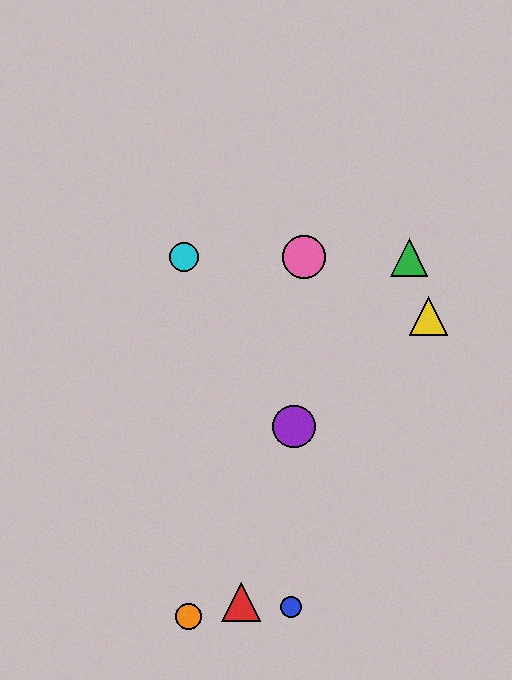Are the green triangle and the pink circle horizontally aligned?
Yes, both are at y≈257.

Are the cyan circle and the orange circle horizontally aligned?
No, the cyan circle is at y≈257 and the orange circle is at y≈617.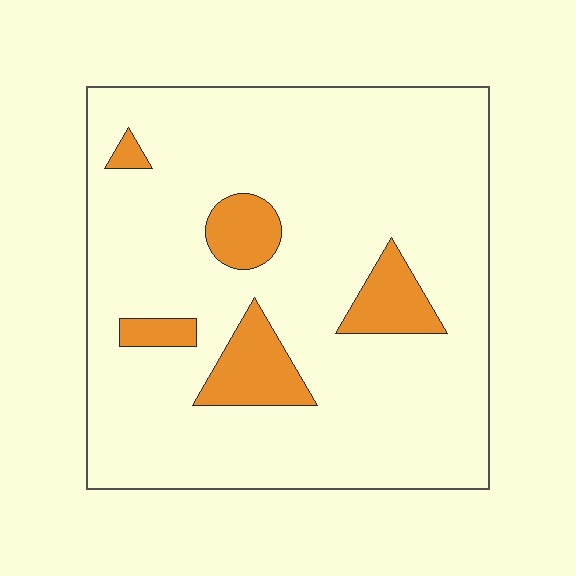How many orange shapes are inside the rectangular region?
5.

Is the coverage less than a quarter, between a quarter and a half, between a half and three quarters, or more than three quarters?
Less than a quarter.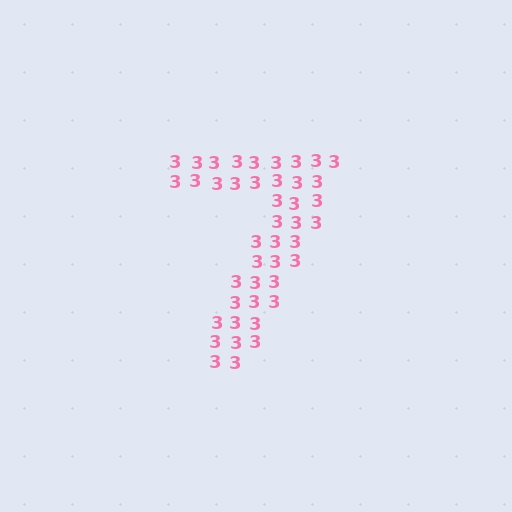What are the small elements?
The small elements are digit 3's.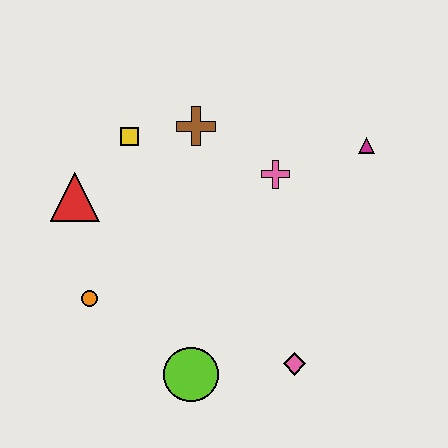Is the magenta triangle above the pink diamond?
Yes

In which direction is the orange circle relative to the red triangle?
The orange circle is below the red triangle.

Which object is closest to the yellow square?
The brown cross is closest to the yellow square.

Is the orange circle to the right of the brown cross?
No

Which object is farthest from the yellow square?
The pink diamond is farthest from the yellow square.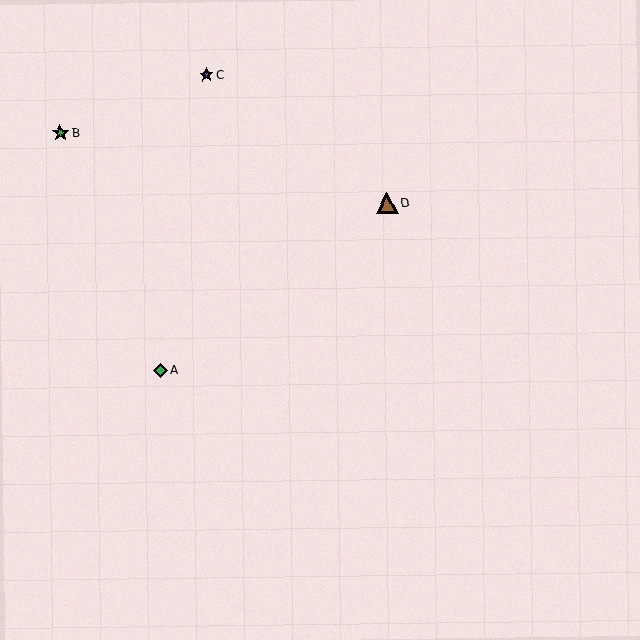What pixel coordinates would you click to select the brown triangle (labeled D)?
Click at (387, 203) to select the brown triangle D.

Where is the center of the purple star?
The center of the purple star is at (206, 75).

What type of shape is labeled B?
Shape B is a green star.